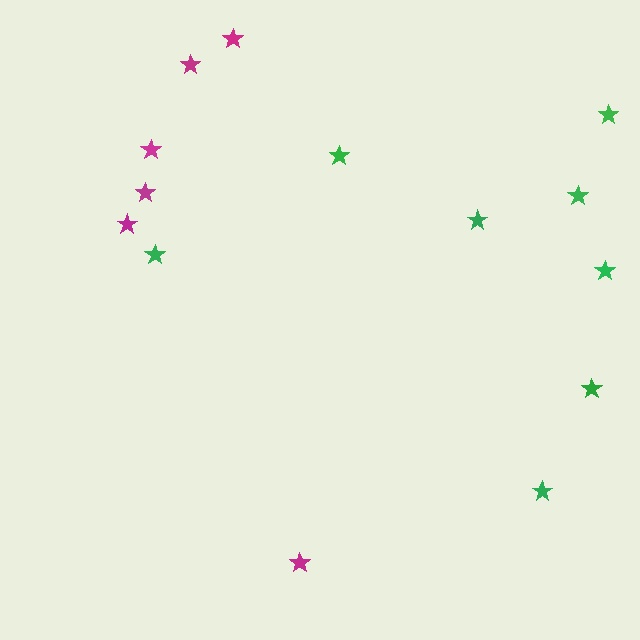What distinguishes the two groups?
There are 2 groups: one group of green stars (8) and one group of magenta stars (6).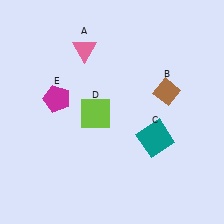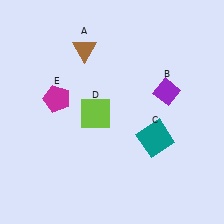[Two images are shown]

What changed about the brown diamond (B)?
In Image 1, B is brown. In Image 2, it changed to purple.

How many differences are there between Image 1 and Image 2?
There are 2 differences between the two images.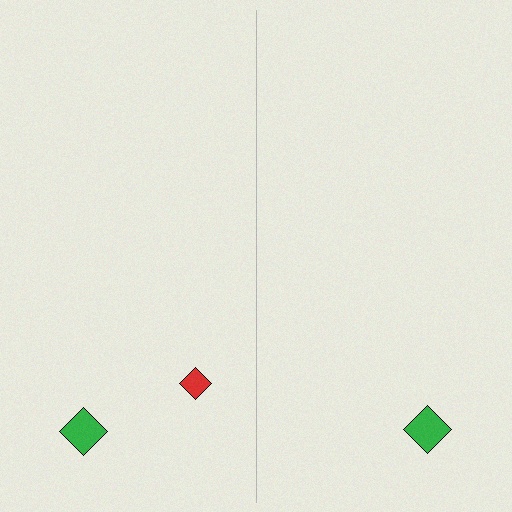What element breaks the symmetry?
A red diamond is missing from the right side.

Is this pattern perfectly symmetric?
No, the pattern is not perfectly symmetric. A red diamond is missing from the right side.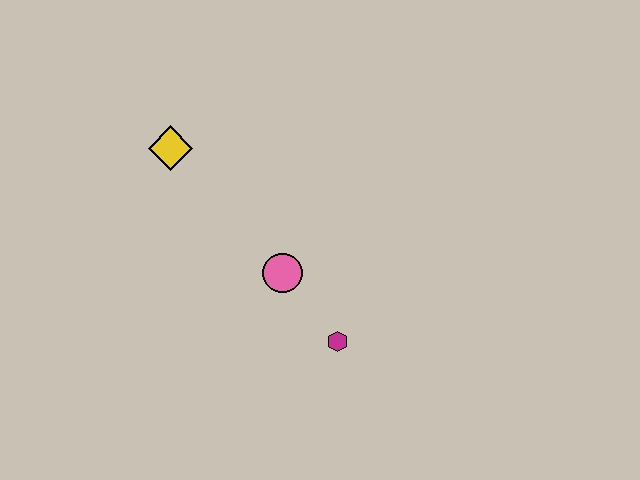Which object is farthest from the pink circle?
The yellow diamond is farthest from the pink circle.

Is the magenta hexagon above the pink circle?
No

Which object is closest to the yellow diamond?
The pink circle is closest to the yellow diamond.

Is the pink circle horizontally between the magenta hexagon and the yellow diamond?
Yes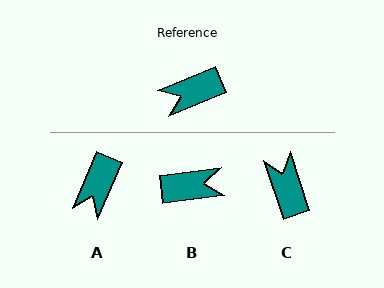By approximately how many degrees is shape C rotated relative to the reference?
Approximately 94 degrees clockwise.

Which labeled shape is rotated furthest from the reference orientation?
B, about 164 degrees away.